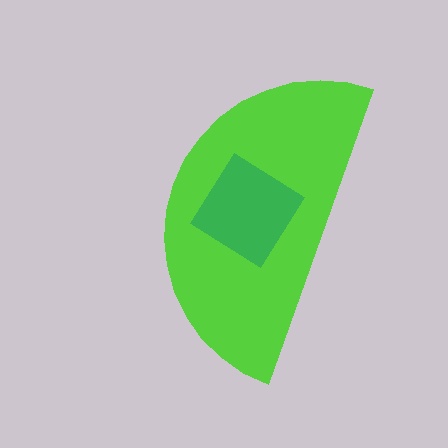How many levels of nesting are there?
2.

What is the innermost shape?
The green diamond.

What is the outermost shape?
The lime semicircle.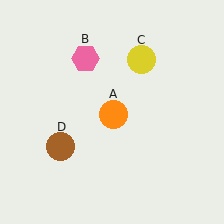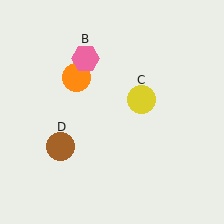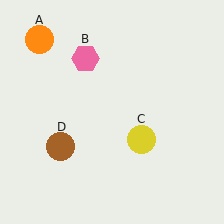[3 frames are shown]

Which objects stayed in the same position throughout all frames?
Pink hexagon (object B) and brown circle (object D) remained stationary.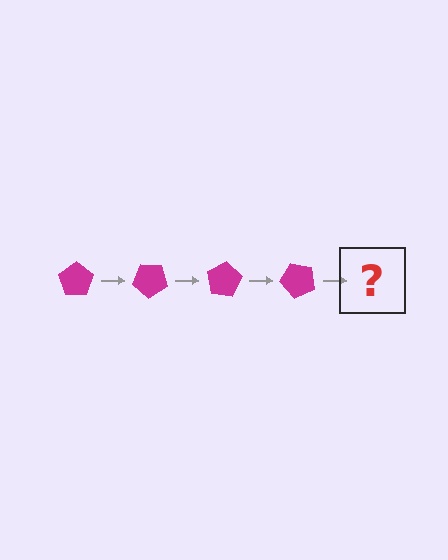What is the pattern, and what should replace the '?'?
The pattern is that the pentagon rotates 40 degrees each step. The '?' should be a magenta pentagon rotated 160 degrees.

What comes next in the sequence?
The next element should be a magenta pentagon rotated 160 degrees.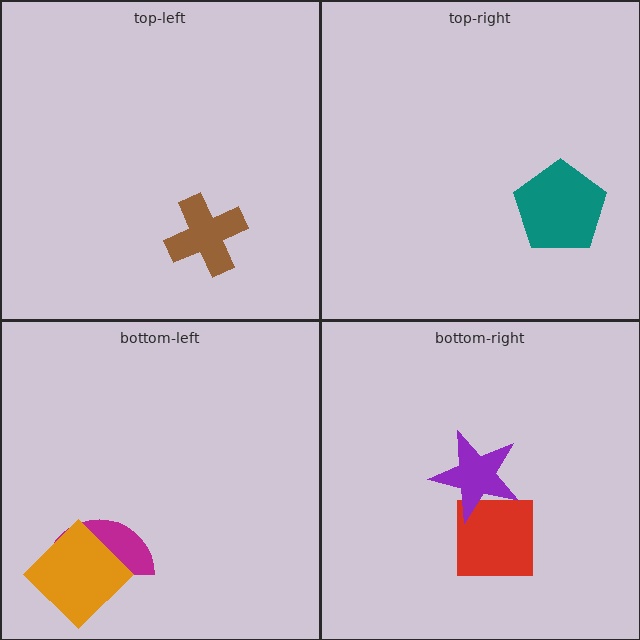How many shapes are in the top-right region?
1.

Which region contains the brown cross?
The top-left region.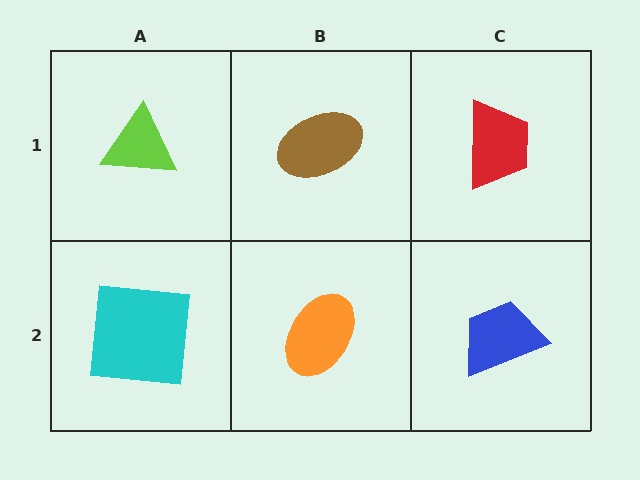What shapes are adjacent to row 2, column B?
A brown ellipse (row 1, column B), a cyan square (row 2, column A), a blue trapezoid (row 2, column C).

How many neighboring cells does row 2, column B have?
3.